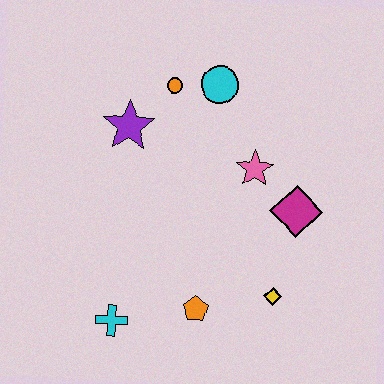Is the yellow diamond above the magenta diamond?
No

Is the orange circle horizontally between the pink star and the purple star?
Yes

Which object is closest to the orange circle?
The cyan circle is closest to the orange circle.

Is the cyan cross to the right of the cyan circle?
No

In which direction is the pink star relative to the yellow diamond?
The pink star is above the yellow diamond.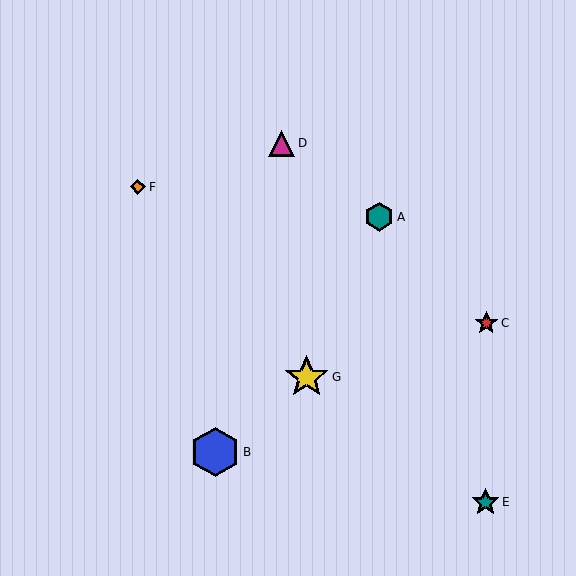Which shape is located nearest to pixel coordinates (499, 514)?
The teal star (labeled E) at (486, 502) is nearest to that location.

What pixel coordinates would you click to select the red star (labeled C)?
Click at (486, 323) to select the red star C.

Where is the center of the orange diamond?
The center of the orange diamond is at (138, 187).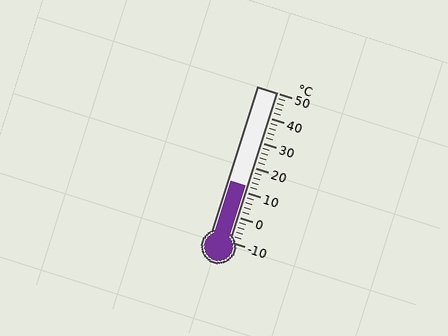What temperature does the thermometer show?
The thermometer shows approximately 12°C.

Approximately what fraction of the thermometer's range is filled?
The thermometer is filled to approximately 35% of its range.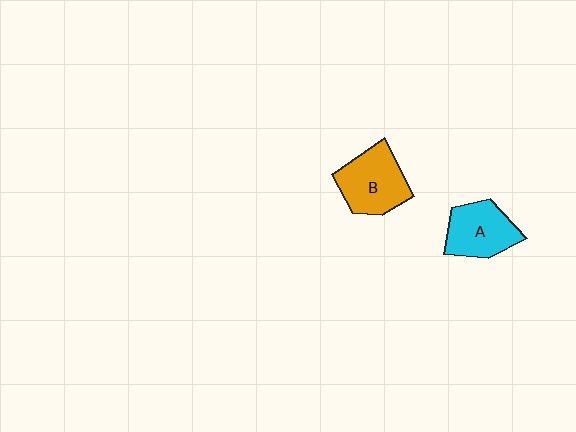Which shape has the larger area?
Shape B (orange).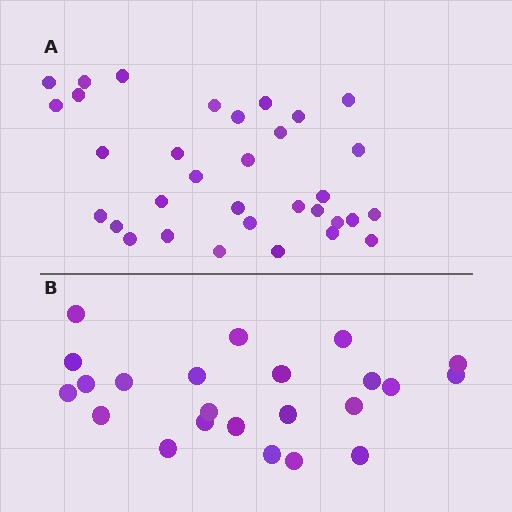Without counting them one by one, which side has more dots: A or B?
Region A (the top region) has more dots.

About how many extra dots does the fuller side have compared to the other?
Region A has roughly 10 or so more dots than region B.